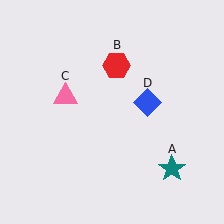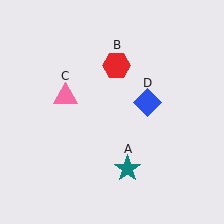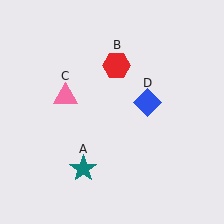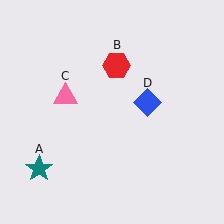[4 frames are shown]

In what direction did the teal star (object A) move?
The teal star (object A) moved left.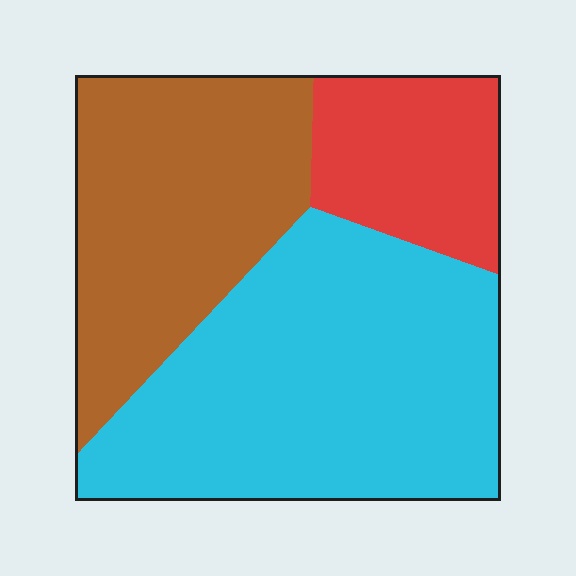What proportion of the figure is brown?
Brown takes up about one third (1/3) of the figure.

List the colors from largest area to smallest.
From largest to smallest: cyan, brown, red.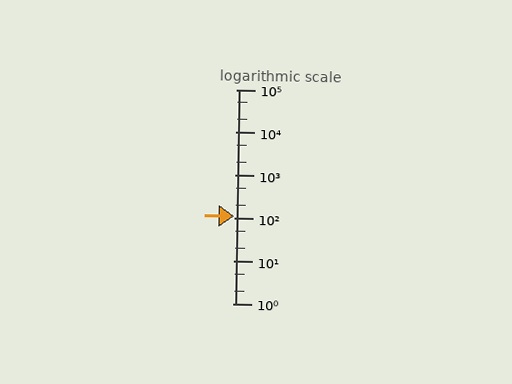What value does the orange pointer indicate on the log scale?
The pointer indicates approximately 110.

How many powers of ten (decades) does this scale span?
The scale spans 5 decades, from 1 to 100000.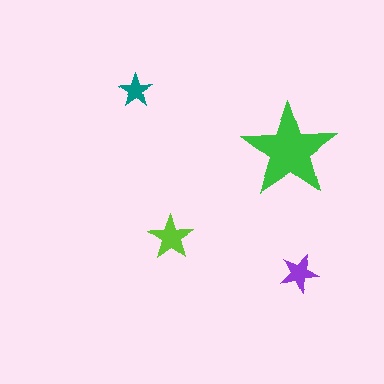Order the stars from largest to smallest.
the green one, the lime one, the purple one, the teal one.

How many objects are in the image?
There are 4 objects in the image.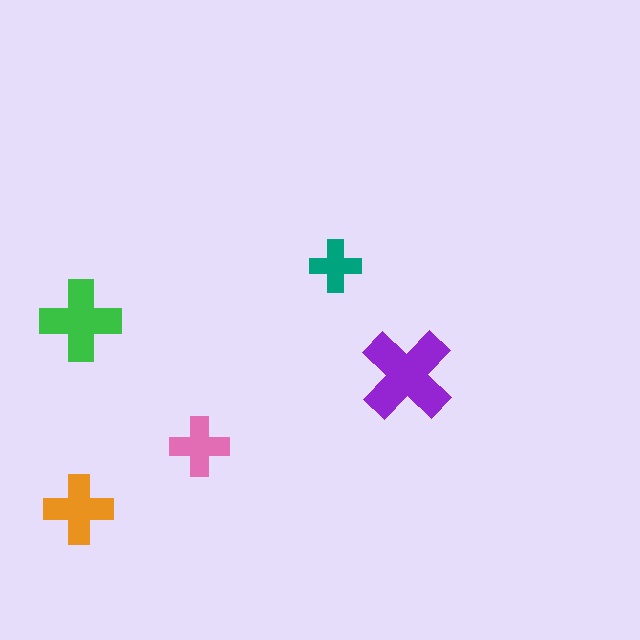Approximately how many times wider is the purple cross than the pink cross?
About 1.5 times wider.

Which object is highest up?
The teal cross is topmost.